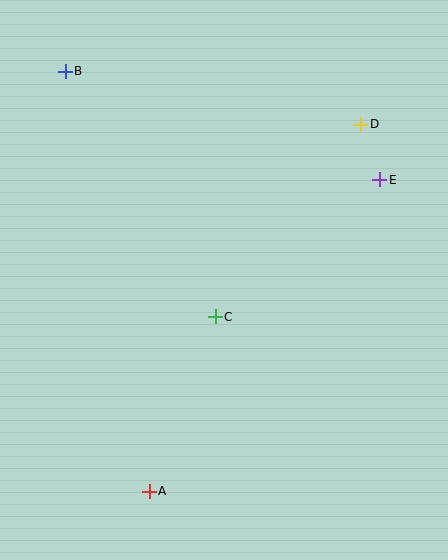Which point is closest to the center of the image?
Point C at (215, 317) is closest to the center.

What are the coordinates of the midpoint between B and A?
The midpoint between B and A is at (107, 281).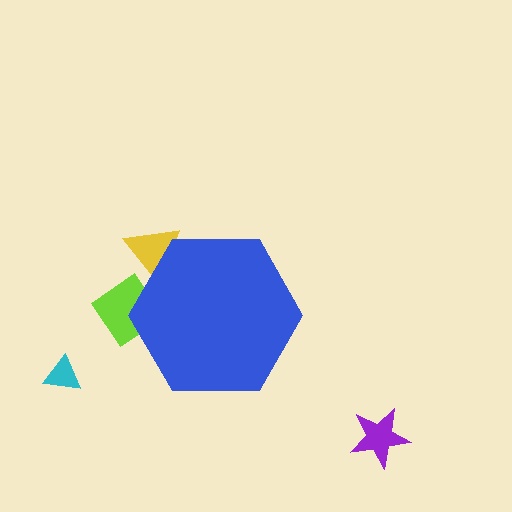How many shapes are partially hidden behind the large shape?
2 shapes are partially hidden.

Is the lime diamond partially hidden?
Yes, the lime diamond is partially hidden behind the blue hexagon.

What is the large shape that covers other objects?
A blue hexagon.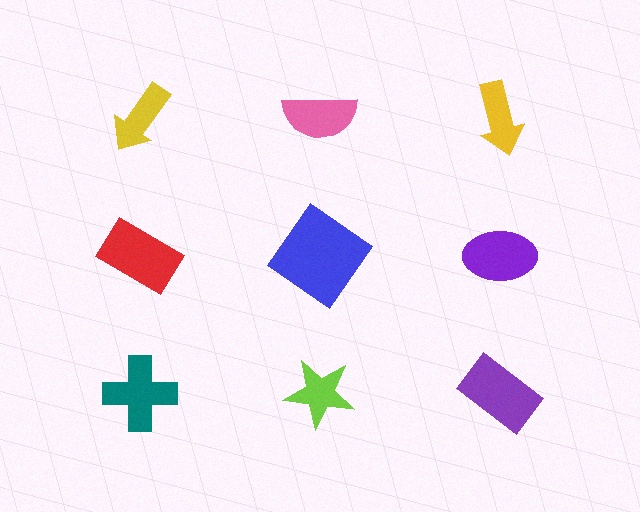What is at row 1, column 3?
A yellow arrow.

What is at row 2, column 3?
A purple ellipse.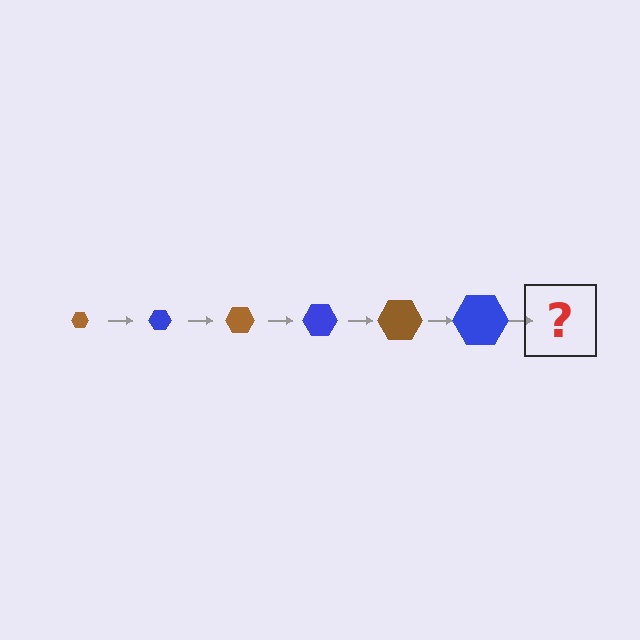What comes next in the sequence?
The next element should be a brown hexagon, larger than the previous one.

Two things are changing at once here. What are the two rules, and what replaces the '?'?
The two rules are that the hexagon grows larger each step and the color cycles through brown and blue. The '?' should be a brown hexagon, larger than the previous one.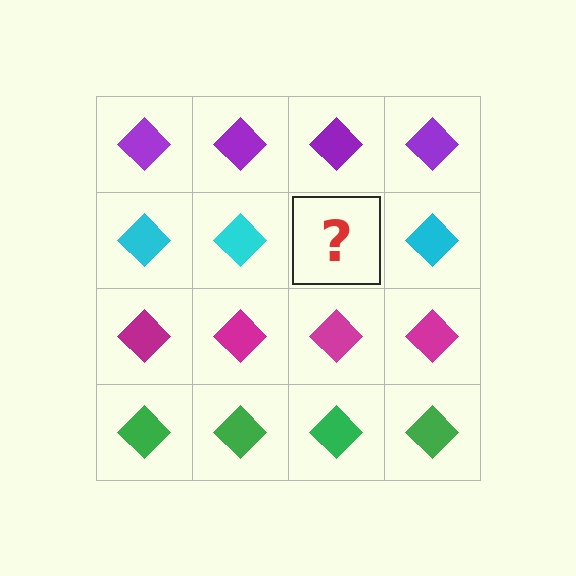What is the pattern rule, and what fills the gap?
The rule is that each row has a consistent color. The gap should be filled with a cyan diamond.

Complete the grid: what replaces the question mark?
The question mark should be replaced with a cyan diamond.